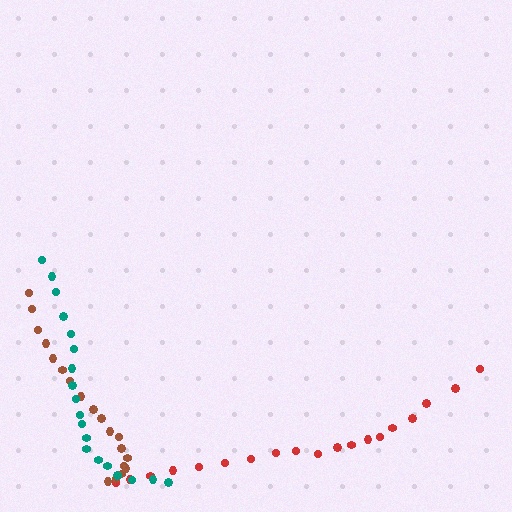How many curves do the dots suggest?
There are 3 distinct paths.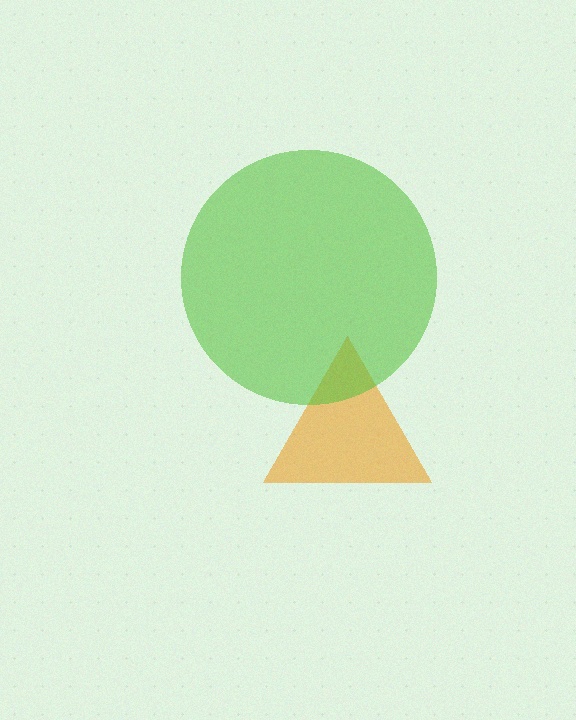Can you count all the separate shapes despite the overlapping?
Yes, there are 2 separate shapes.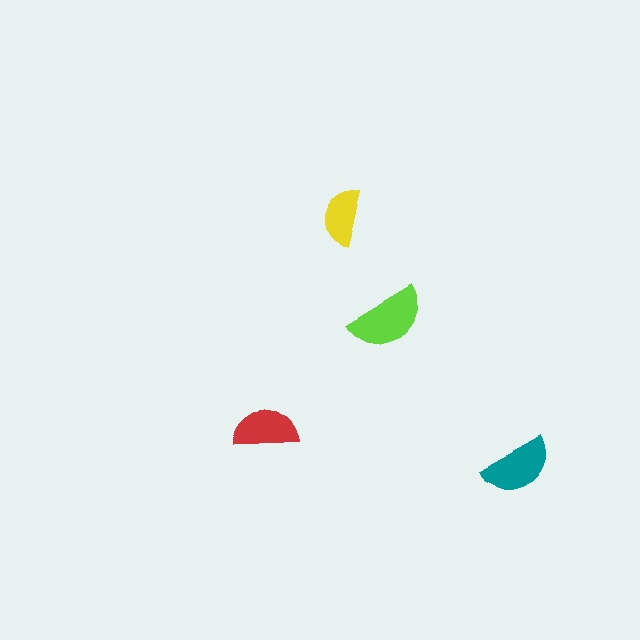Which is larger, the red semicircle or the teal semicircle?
The teal one.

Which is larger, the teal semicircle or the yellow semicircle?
The teal one.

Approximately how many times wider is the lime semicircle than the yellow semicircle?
About 1.5 times wider.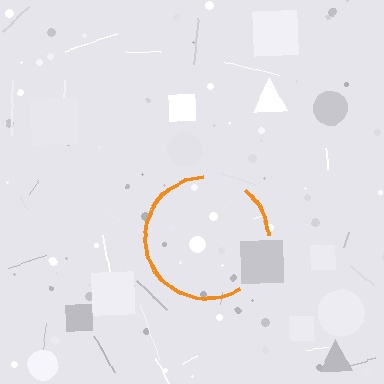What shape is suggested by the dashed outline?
The dashed outline suggests a circle.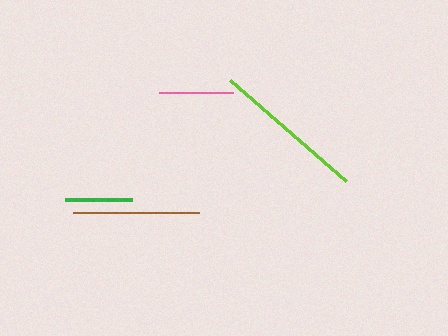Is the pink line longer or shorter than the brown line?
The brown line is longer than the pink line.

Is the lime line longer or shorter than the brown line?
The lime line is longer than the brown line.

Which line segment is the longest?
The lime line is the longest at approximately 154 pixels.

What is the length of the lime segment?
The lime segment is approximately 154 pixels long.